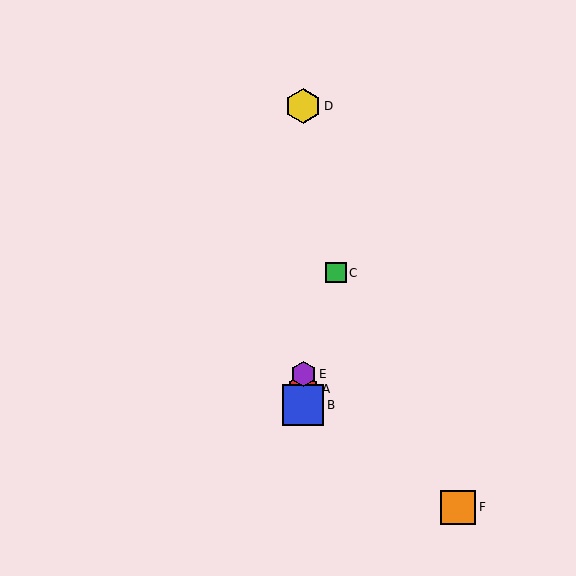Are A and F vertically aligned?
No, A is at x≈303 and F is at x≈458.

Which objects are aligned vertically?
Objects A, B, D, E are aligned vertically.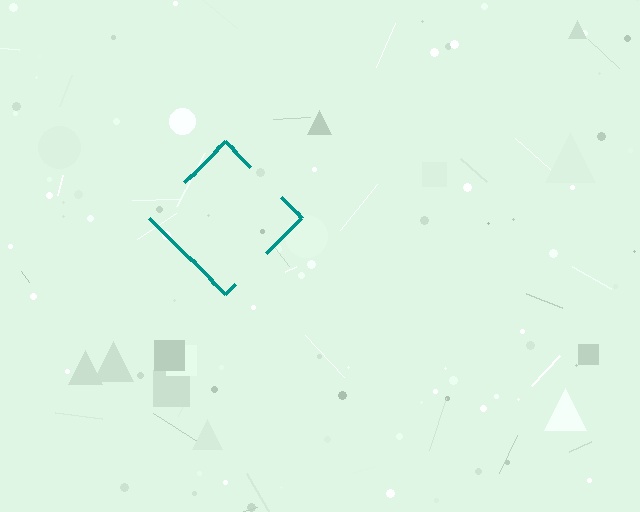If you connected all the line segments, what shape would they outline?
They would outline a diamond.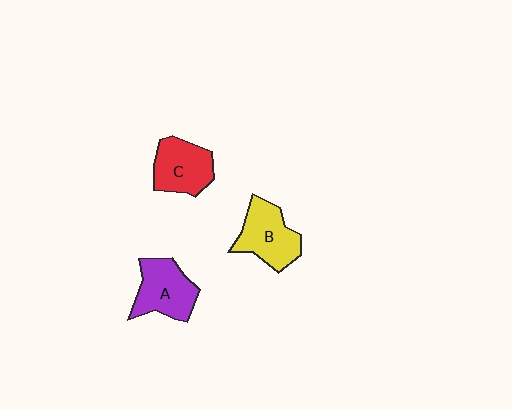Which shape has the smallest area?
Shape C (red).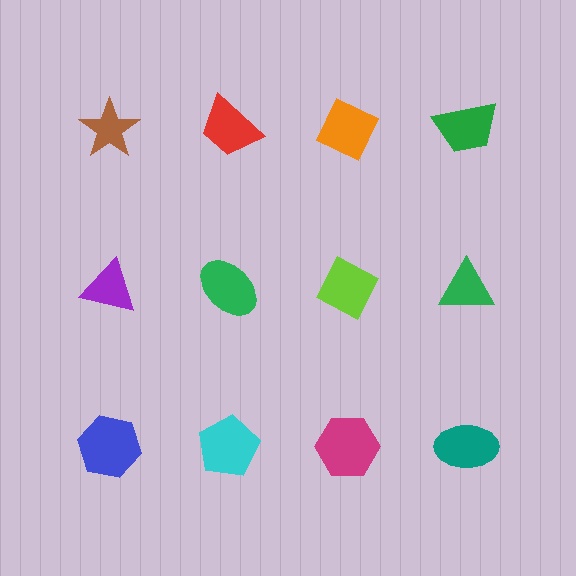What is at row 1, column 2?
A red trapezoid.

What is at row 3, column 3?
A magenta hexagon.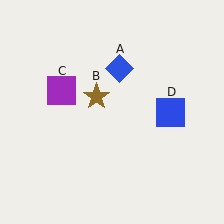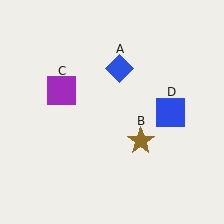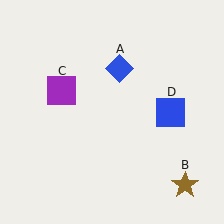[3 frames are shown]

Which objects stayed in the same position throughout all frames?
Blue diamond (object A) and purple square (object C) and blue square (object D) remained stationary.